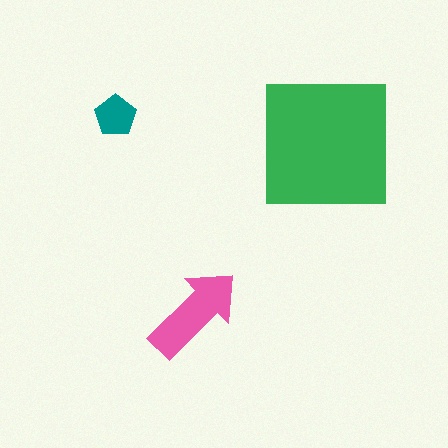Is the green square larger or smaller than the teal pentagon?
Larger.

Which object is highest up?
The teal pentagon is topmost.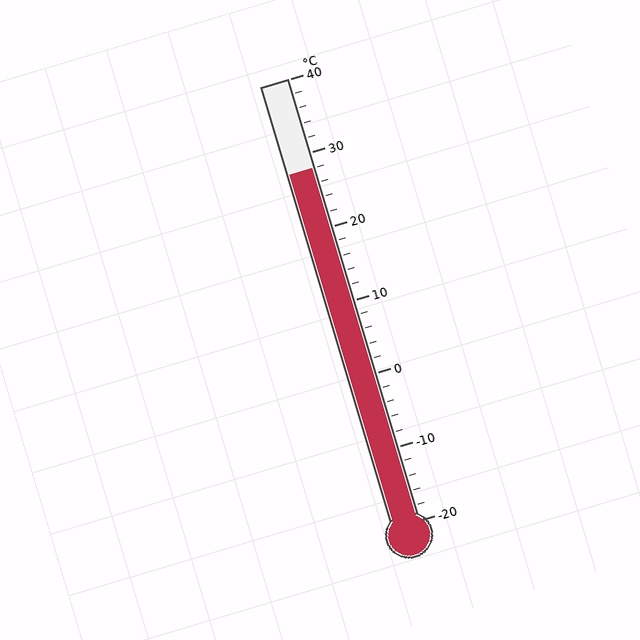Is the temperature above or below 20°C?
The temperature is above 20°C.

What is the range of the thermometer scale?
The thermometer scale ranges from -20°C to 40°C.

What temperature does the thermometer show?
The thermometer shows approximately 28°C.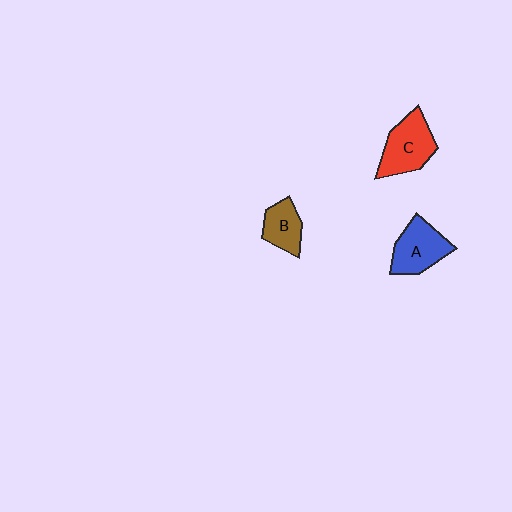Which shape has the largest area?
Shape C (red).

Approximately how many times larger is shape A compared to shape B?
Approximately 1.4 times.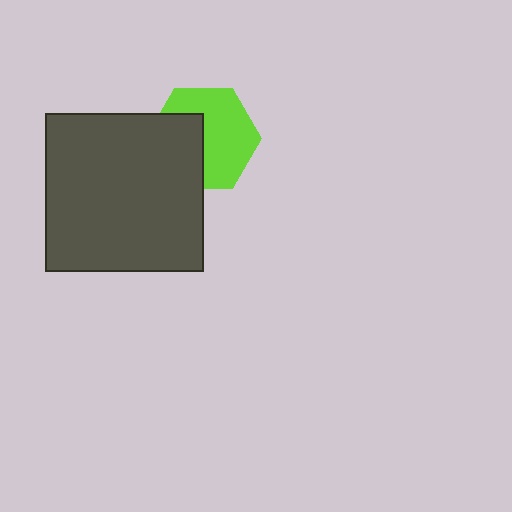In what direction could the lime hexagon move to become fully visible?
The lime hexagon could move right. That would shift it out from behind the dark gray square entirely.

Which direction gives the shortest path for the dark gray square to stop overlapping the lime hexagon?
Moving left gives the shortest separation.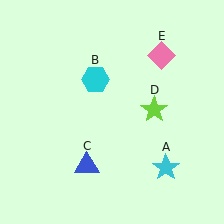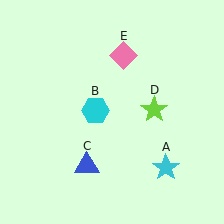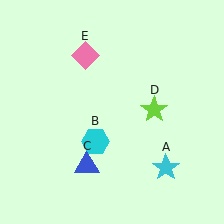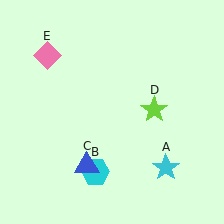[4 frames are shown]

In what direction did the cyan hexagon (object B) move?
The cyan hexagon (object B) moved down.